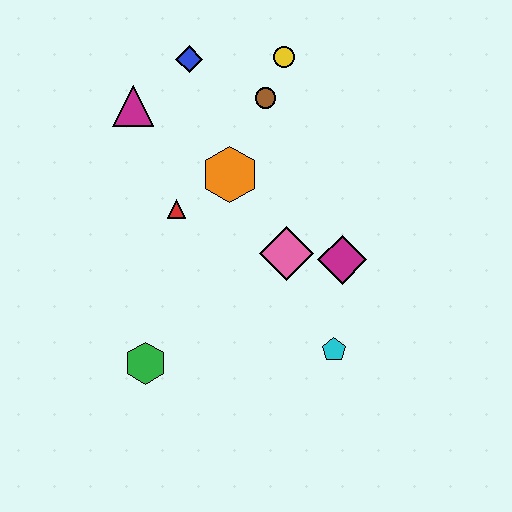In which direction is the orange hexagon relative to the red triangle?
The orange hexagon is to the right of the red triangle.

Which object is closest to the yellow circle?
The brown circle is closest to the yellow circle.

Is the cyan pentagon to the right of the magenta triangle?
Yes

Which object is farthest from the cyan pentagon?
The blue diamond is farthest from the cyan pentagon.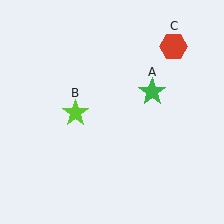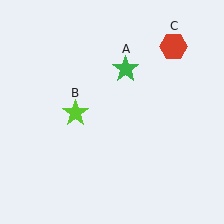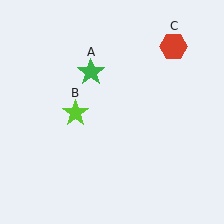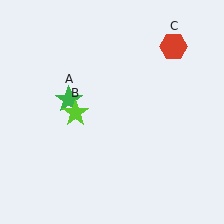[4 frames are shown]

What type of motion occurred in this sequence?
The green star (object A) rotated counterclockwise around the center of the scene.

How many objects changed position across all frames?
1 object changed position: green star (object A).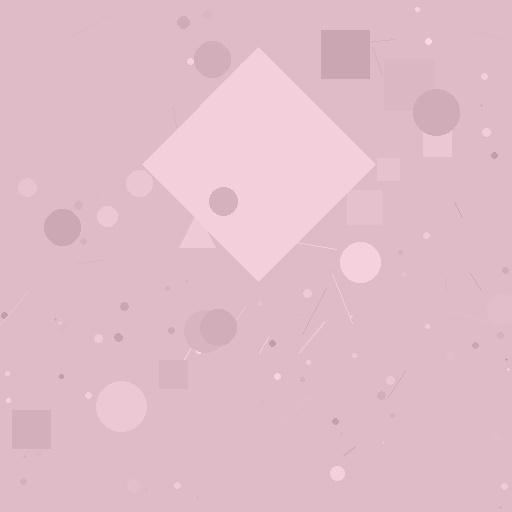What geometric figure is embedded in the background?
A diamond is embedded in the background.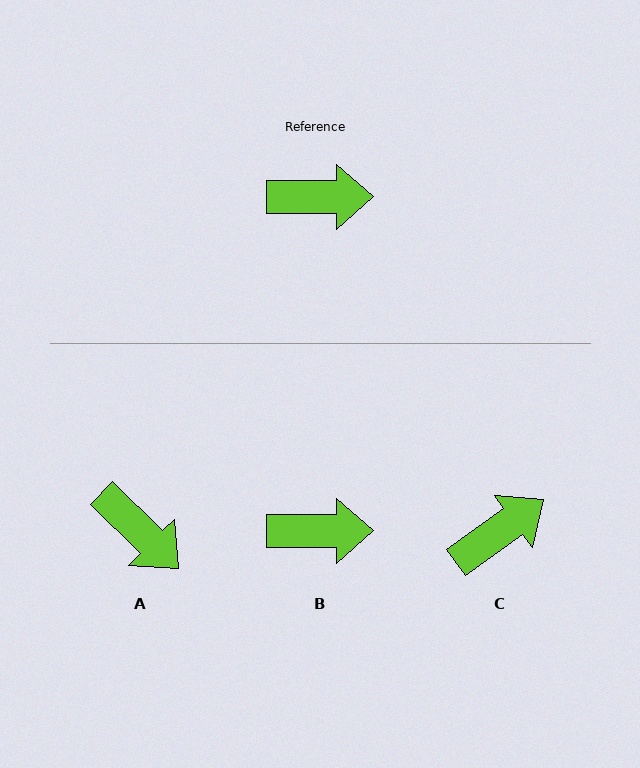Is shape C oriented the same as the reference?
No, it is off by about 36 degrees.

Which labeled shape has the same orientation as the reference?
B.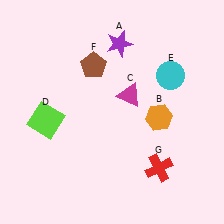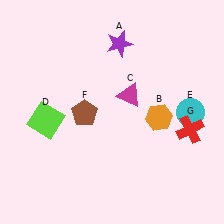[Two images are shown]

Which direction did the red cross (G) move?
The red cross (G) moved up.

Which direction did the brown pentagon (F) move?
The brown pentagon (F) moved down.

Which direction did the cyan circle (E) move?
The cyan circle (E) moved down.